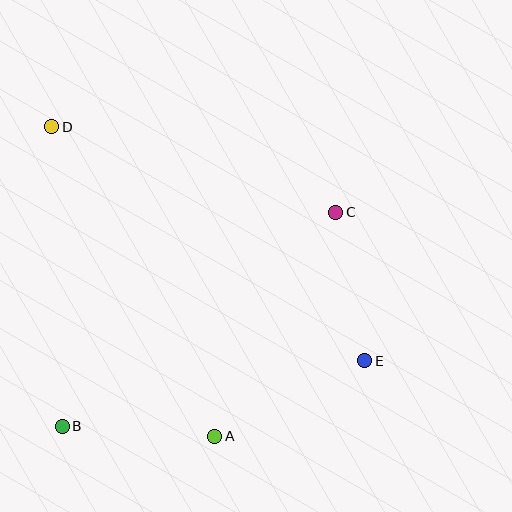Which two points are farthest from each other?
Points D and E are farthest from each other.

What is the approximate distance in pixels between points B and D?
The distance between B and D is approximately 300 pixels.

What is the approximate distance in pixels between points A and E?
The distance between A and E is approximately 168 pixels.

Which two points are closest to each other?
Points C and E are closest to each other.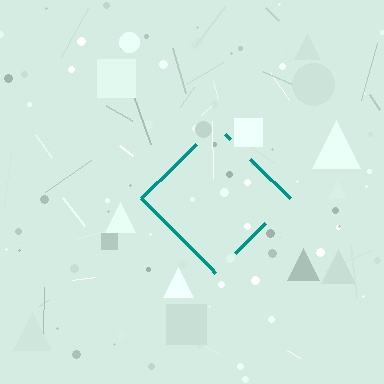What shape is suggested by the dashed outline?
The dashed outline suggests a diamond.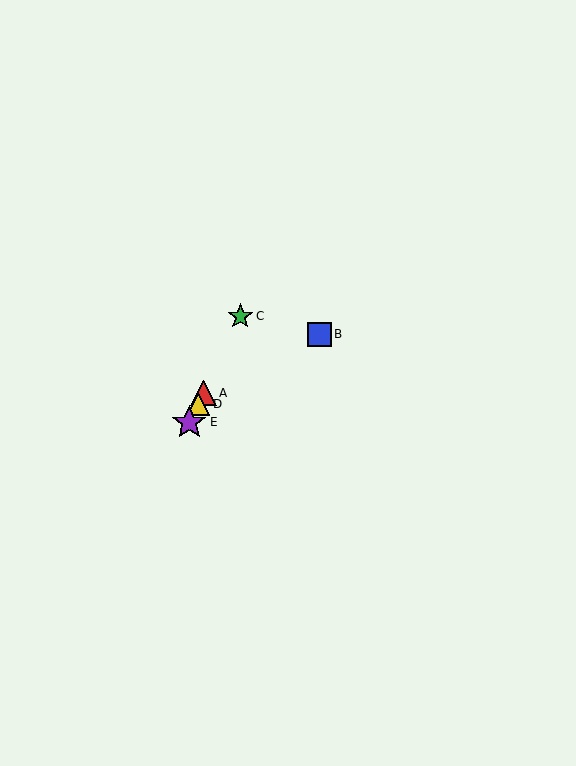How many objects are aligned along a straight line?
4 objects (A, C, D, E) are aligned along a straight line.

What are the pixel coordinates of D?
Object D is at (198, 404).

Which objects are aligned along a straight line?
Objects A, C, D, E are aligned along a straight line.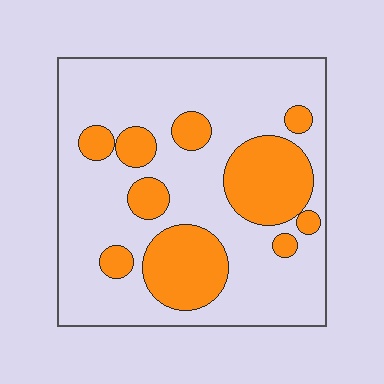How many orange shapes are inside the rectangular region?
10.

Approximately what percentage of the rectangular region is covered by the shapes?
Approximately 30%.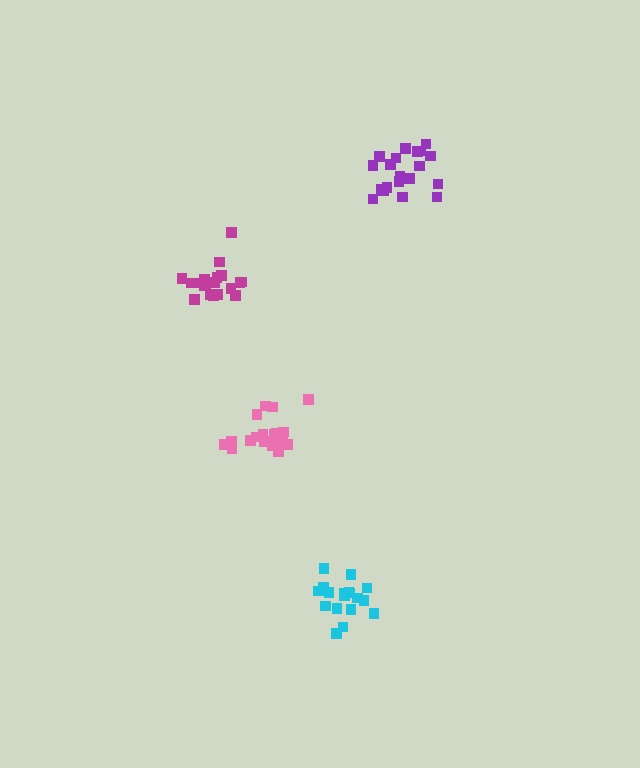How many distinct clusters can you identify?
There are 4 distinct clusters.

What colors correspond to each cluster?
The clusters are colored: cyan, magenta, pink, purple.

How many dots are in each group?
Group 1: 18 dots, Group 2: 19 dots, Group 3: 21 dots, Group 4: 20 dots (78 total).